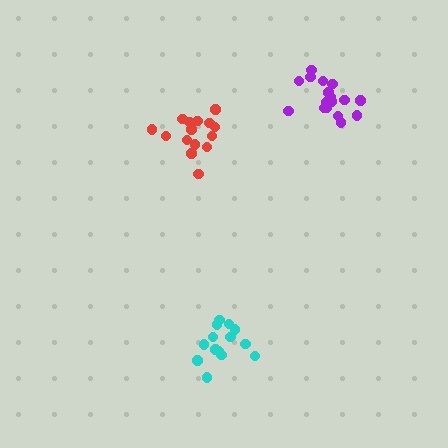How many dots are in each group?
Group 1: 15 dots, Group 2: 15 dots, Group 3: 17 dots (47 total).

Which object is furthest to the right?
The purple cluster is rightmost.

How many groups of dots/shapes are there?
There are 3 groups.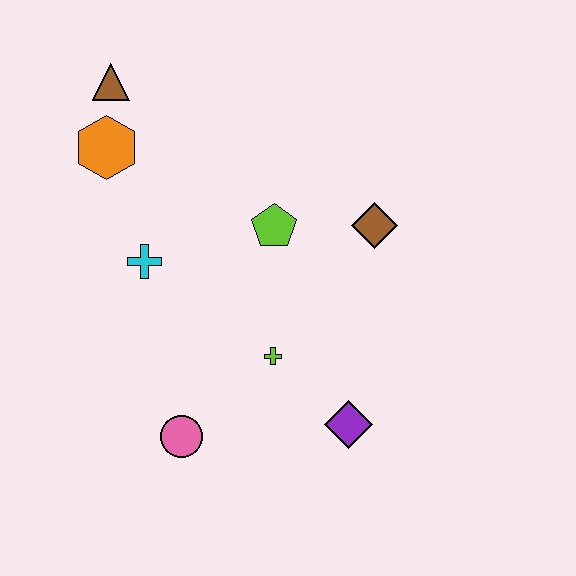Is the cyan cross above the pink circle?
Yes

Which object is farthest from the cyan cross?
The purple diamond is farthest from the cyan cross.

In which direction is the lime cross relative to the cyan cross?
The lime cross is to the right of the cyan cross.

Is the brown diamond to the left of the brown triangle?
No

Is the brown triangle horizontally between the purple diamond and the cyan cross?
No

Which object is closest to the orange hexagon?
The brown triangle is closest to the orange hexagon.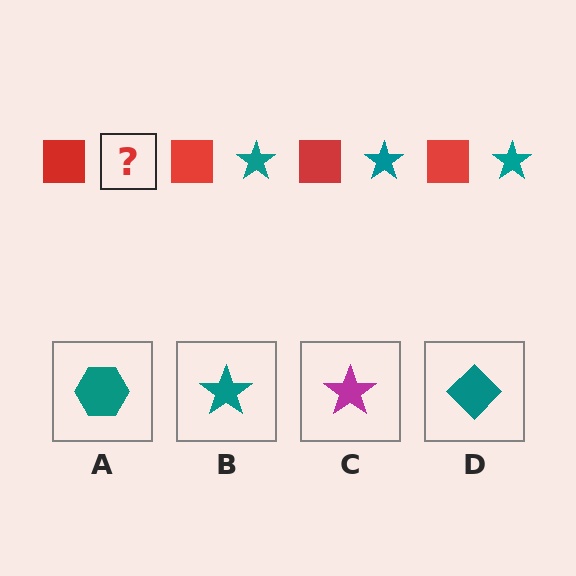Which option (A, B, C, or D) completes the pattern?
B.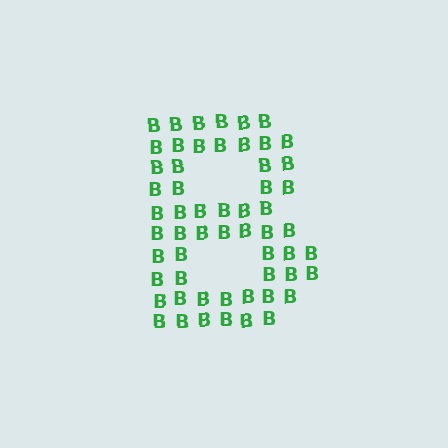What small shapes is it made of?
It is made of small letter B's.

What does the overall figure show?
The overall figure shows the letter B.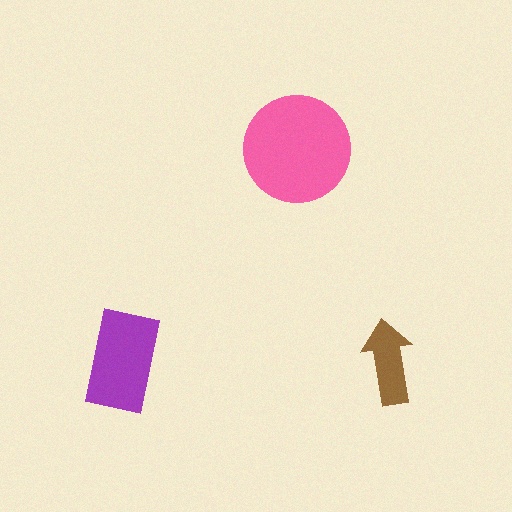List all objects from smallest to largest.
The brown arrow, the purple rectangle, the pink circle.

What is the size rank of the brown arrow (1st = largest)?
3rd.